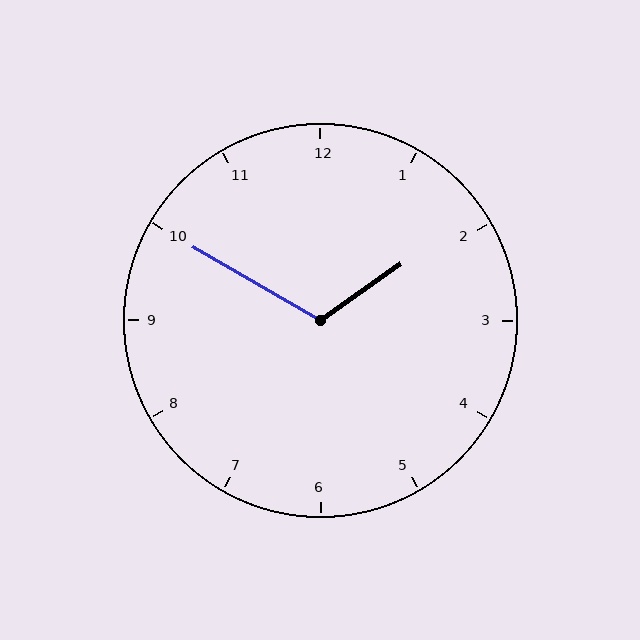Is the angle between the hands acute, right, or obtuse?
It is obtuse.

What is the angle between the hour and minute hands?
Approximately 115 degrees.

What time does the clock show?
1:50.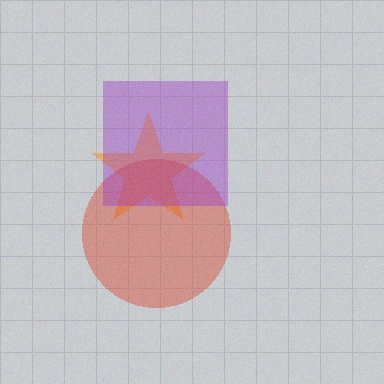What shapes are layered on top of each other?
The layered shapes are: an orange star, a red circle, a purple square.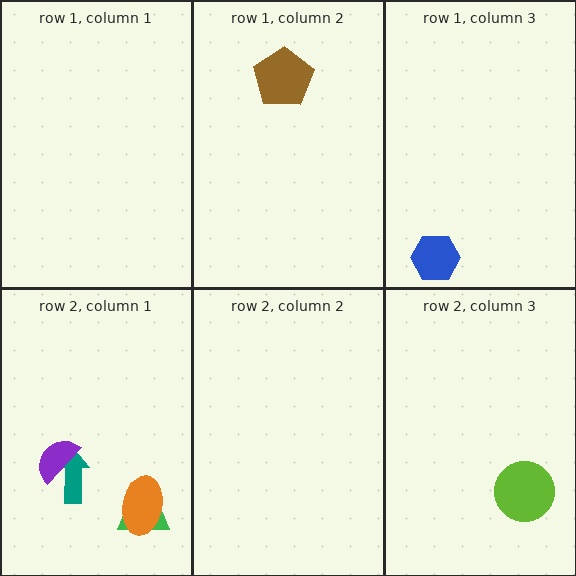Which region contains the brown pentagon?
The row 1, column 2 region.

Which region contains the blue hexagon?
The row 1, column 3 region.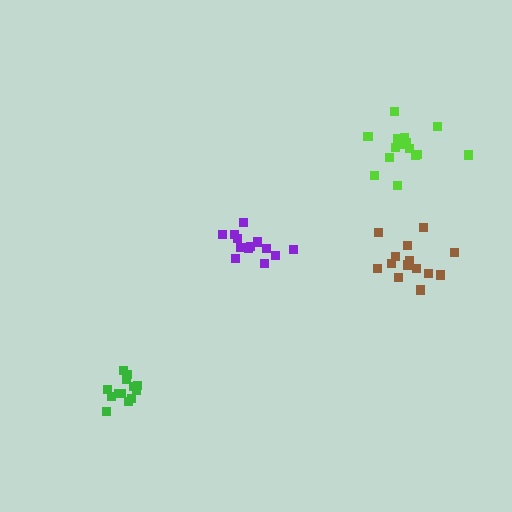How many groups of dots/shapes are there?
There are 4 groups.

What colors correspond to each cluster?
The clusters are colored: brown, purple, lime, green.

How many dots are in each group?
Group 1: 14 dots, Group 2: 14 dots, Group 3: 15 dots, Group 4: 13 dots (56 total).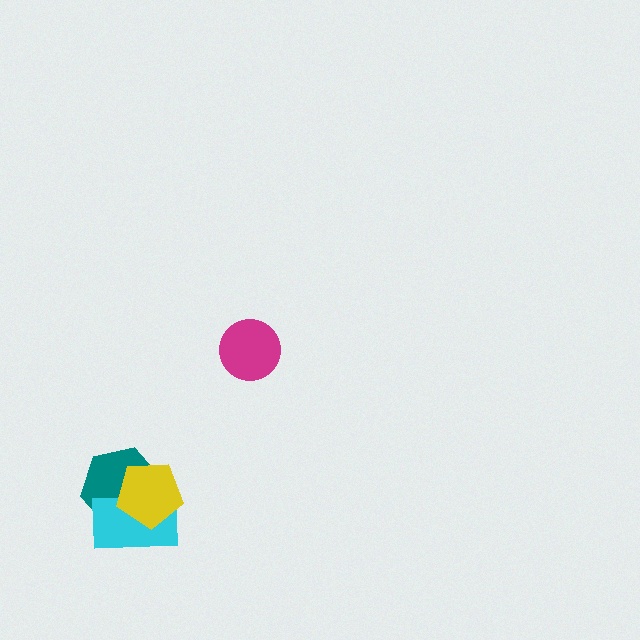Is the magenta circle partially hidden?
No, no other shape covers it.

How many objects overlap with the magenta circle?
0 objects overlap with the magenta circle.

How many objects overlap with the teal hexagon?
2 objects overlap with the teal hexagon.